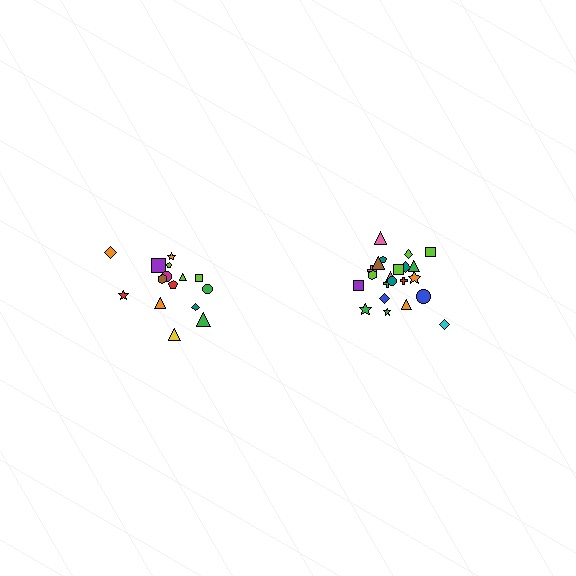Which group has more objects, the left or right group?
The right group.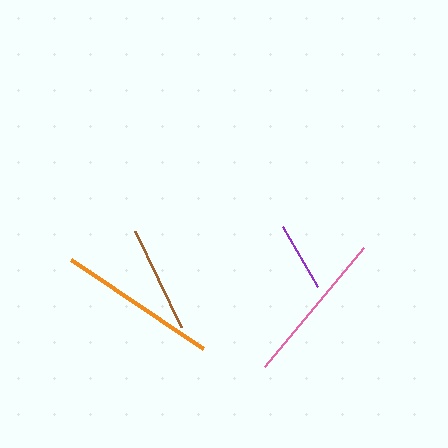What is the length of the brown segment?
The brown segment is approximately 107 pixels long.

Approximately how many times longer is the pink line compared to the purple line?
The pink line is approximately 2.2 times the length of the purple line.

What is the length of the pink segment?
The pink segment is approximately 155 pixels long.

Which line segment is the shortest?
The purple line is the shortest at approximately 70 pixels.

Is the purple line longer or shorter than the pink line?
The pink line is longer than the purple line.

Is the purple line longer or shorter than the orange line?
The orange line is longer than the purple line.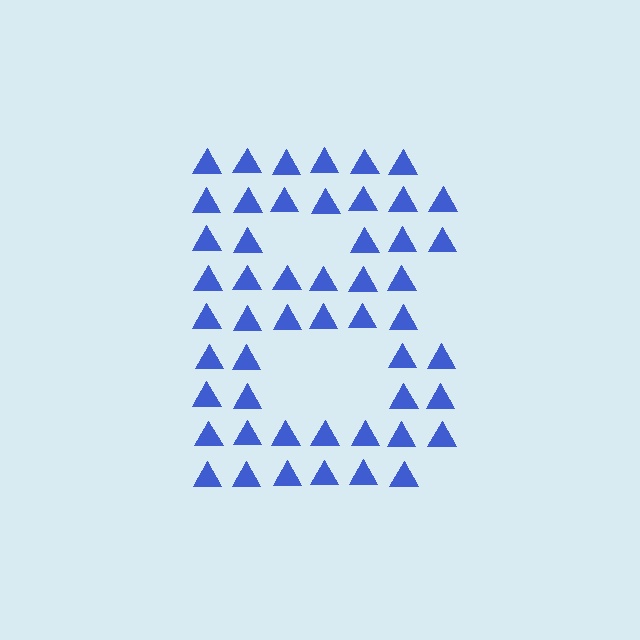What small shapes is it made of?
It is made of small triangles.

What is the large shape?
The large shape is the letter B.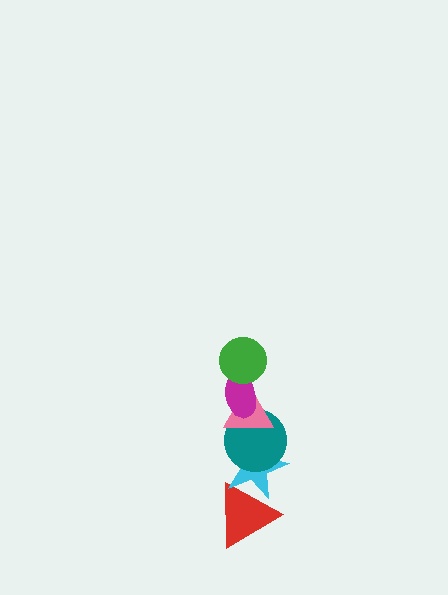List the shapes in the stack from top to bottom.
From top to bottom: the green circle, the magenta ellipse, the pink triangle, the teal circle, the cyan star, the red triangle.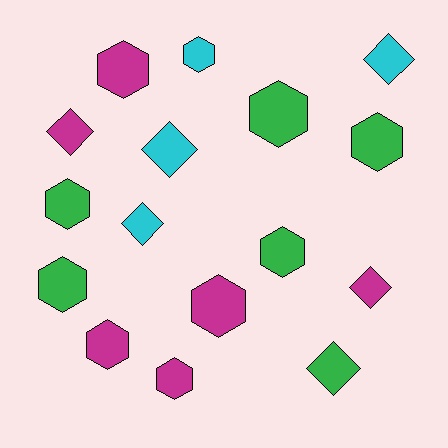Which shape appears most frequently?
Hexagon, with 10 objects.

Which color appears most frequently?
Magenta, with 6 objects.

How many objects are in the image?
There are 16 objects.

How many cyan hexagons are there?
There is 1 cyan hexagon.